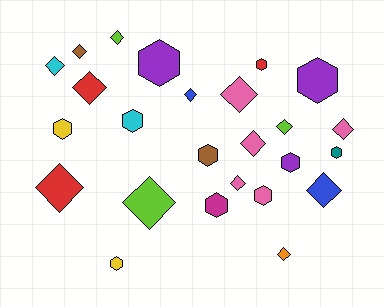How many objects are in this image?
There are 25 objects.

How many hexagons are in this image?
There are 11 hexagons.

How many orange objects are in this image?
There is 1 orange object.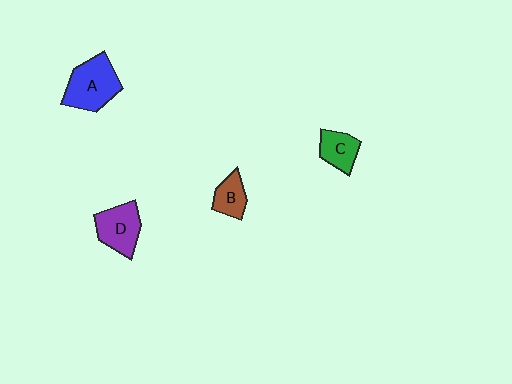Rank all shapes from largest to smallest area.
From largest to smallest: A (blue), D (purple), C (green), B (brown).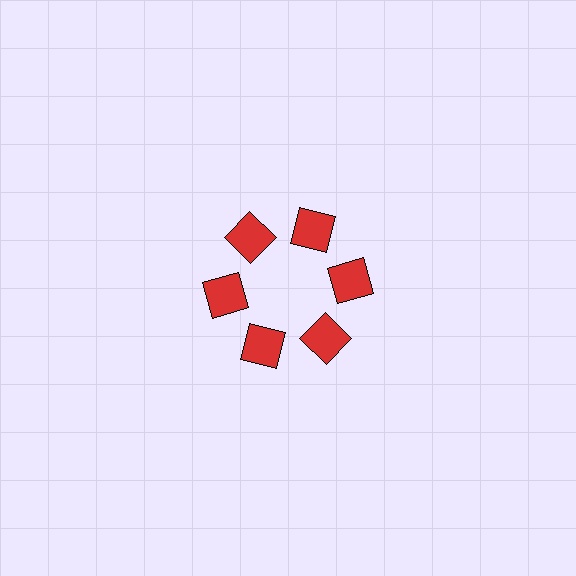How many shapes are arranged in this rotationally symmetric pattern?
There are 6 shapes, arranged in 6 groups of 1.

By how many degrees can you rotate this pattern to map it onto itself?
The pattern maps onto itself every 60 degrees of rotation.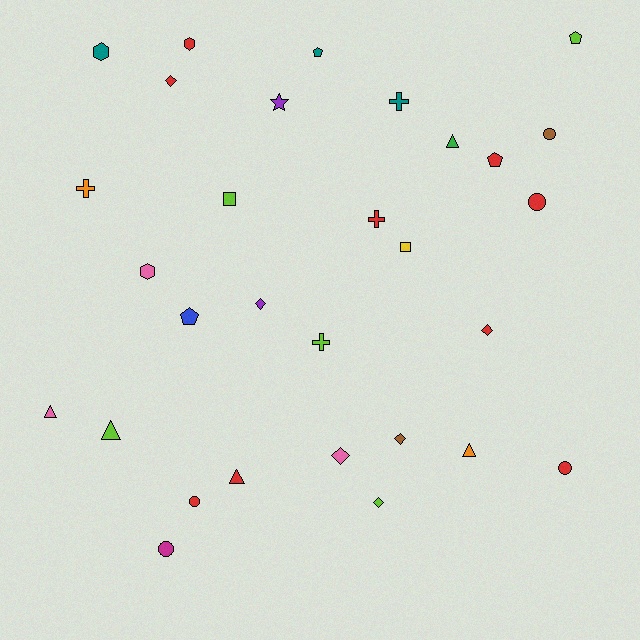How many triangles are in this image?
There are 5 triangles.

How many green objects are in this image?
There is 1 green object.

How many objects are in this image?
There are 30 objects.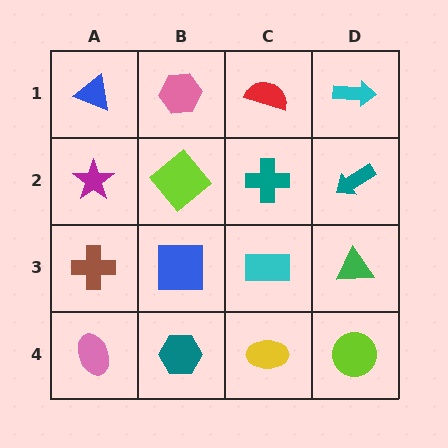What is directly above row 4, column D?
A green triangle.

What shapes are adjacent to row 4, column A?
A brown cross (row 3, column A), a teal hexagon (row 4, column B).